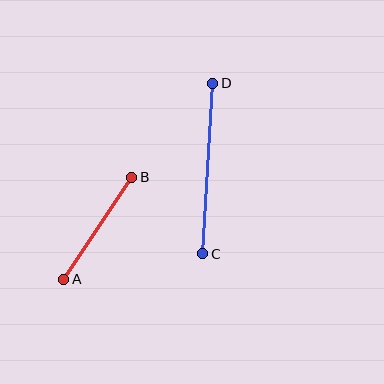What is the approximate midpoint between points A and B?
The midpoint is at approximately (98, 228) pixels.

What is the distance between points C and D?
The distance is approximately 171 pixels.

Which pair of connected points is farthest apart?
Points C and D are farthest apart.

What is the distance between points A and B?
The distance is approximately 123 pixels.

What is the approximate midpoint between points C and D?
The midpoint is at approximately (208, 169) pixels.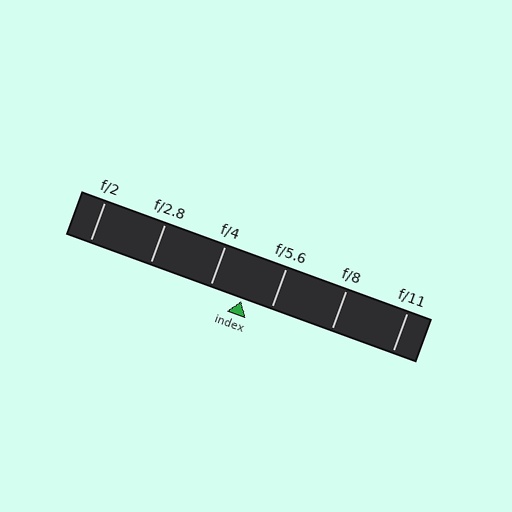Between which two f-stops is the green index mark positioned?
The index mark is between f/4 and f/5.6.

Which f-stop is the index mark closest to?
The index mark is closest to f/5.6.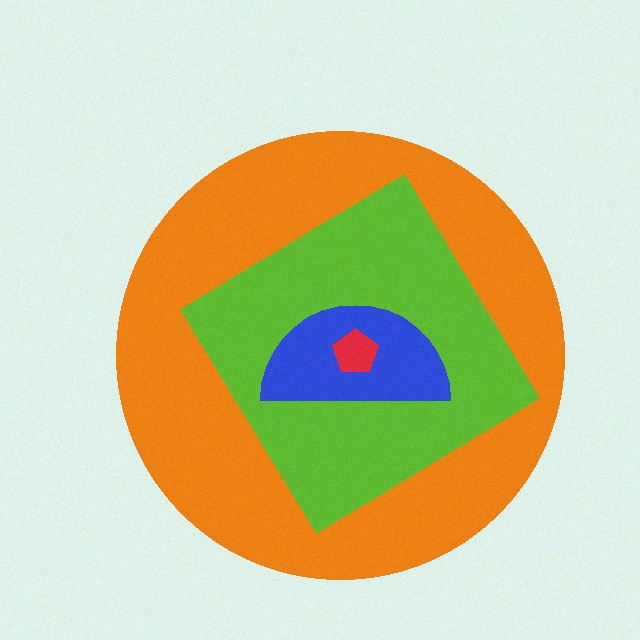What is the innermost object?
The red pentagon.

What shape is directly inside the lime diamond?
The blue semicircle.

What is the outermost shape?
The orange circle.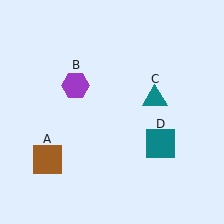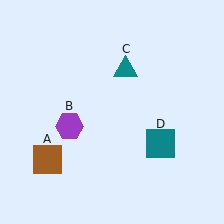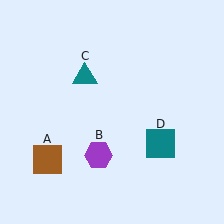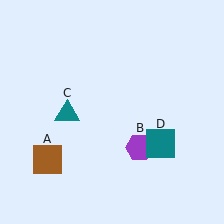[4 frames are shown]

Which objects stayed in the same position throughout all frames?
Brown square (object A) and teal square (object D) remained stationary.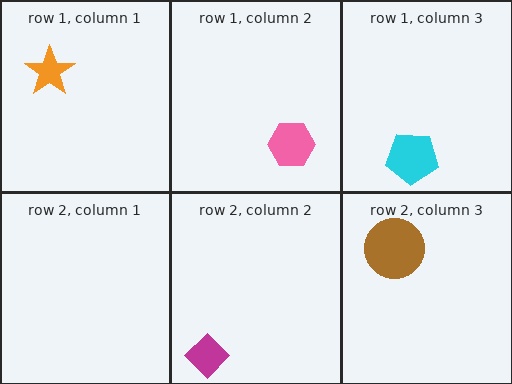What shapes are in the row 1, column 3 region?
The cyan pentagon.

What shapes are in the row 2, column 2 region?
The magenta diamond.